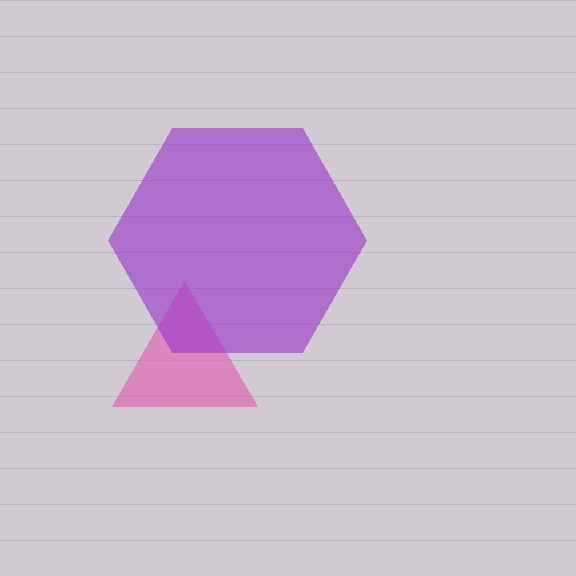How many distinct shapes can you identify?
There are 2 distinct shapes: a pink triangle, a purple hexagon.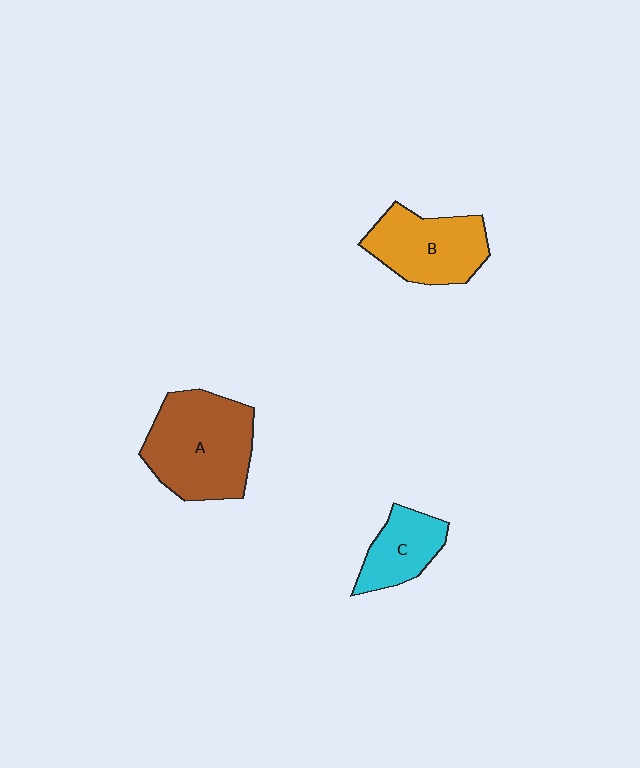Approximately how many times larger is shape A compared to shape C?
Approximately 2.0 times.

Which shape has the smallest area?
Shape C (cyan).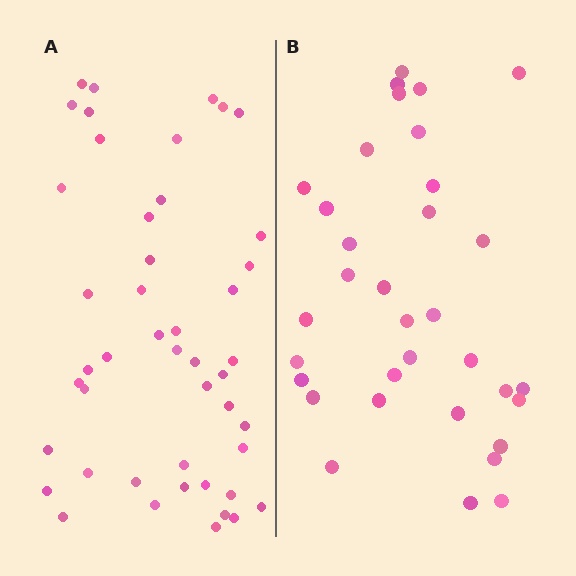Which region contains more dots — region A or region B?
Region A (the left region) has more dots.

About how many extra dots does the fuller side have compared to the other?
Region A has roughly 12 or so more dots than region B.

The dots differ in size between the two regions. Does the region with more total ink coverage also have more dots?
No. Region B has more total ink coverage because its dots are larger, but region A actually contains more individual dots. Total area can be misleading — the number of items is what matters here.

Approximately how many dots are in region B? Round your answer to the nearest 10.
About 30 dots. (The exact count is 34, which rounds to 30.)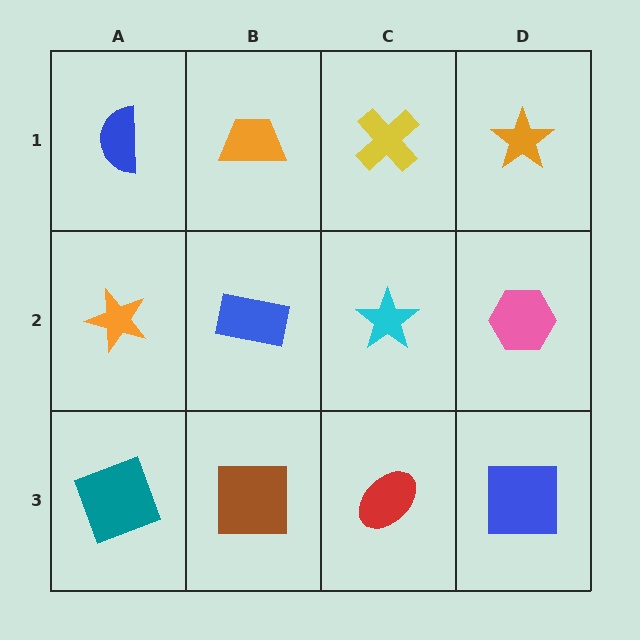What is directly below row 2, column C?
A red ellipse.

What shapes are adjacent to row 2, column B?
An orange trapezoid (row 1, column B), a brown square (row 3, column B), an orange star (row 2, column A), a cyan star (row 2, column C).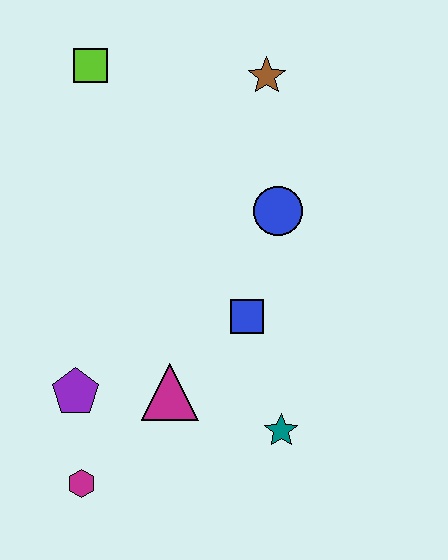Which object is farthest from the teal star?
The lime square is farthest from the teal star.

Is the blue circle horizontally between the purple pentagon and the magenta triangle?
No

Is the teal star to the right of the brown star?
Yes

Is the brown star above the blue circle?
Yes